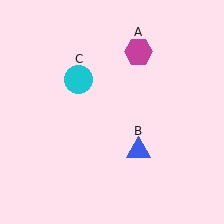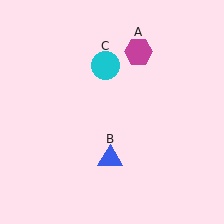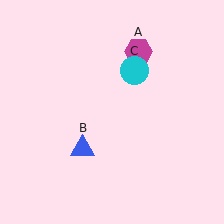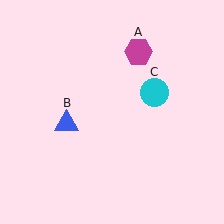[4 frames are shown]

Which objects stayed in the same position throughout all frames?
Magenta hexagon (object A) remained stationary.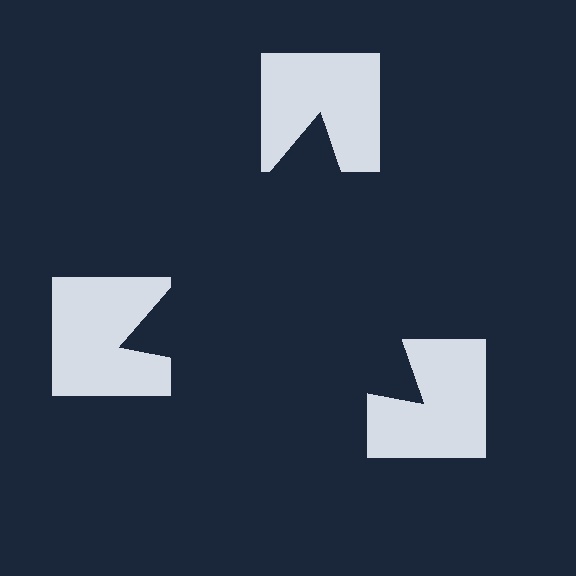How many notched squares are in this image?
There are 3 — one at each vertex of the illusory triangle.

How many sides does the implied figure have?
3 sides.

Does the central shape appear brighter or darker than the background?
It typically appears slightly darker than the background, even though no actual brightness change is drawn.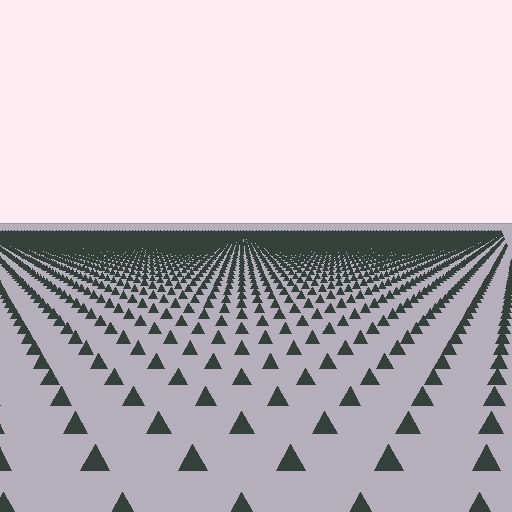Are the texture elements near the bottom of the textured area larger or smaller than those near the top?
Larger. Near the bottom, elements are closer to the viewer and appear at a bigger on-screen size.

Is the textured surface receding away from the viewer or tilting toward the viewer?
The surface is receding away from the viewer. Texture elements get smaller and denser toward the top.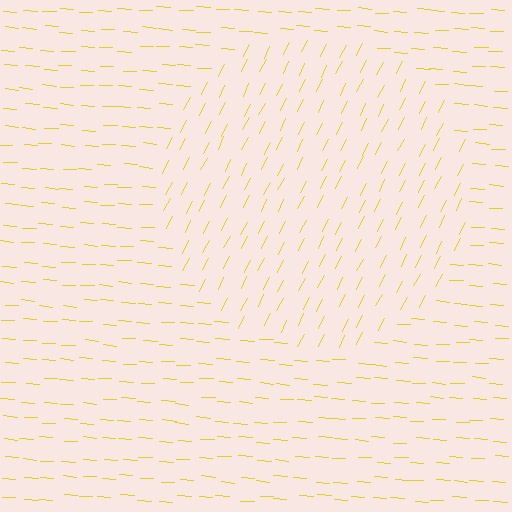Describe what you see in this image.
The image is filled with small yellow line segments. A circle region in the image has lines oriented differently from the surrounding lines, creating a visible texture boundary.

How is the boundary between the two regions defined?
The boundary is defined purely by a change in line orientation (approximately 67 degrees difference). All lines are the same color and thickness.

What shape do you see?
I see a circle.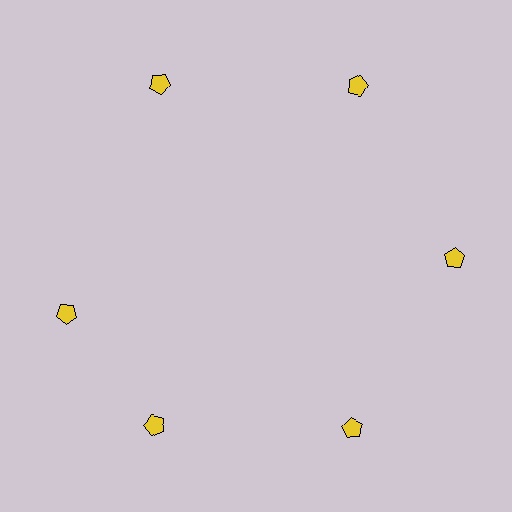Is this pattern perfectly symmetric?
No. The 6 yellow pentagons are arranged in a ring, but one element near the 9 o'clock position is rotated out of alignment along the ring, breaking the 6-fold rotational symmetry.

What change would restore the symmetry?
The symmetry would be restored by rotating it back into even spacing with its neighbors so that all 6 pentagons sit at equal angles and equal distance from the center.